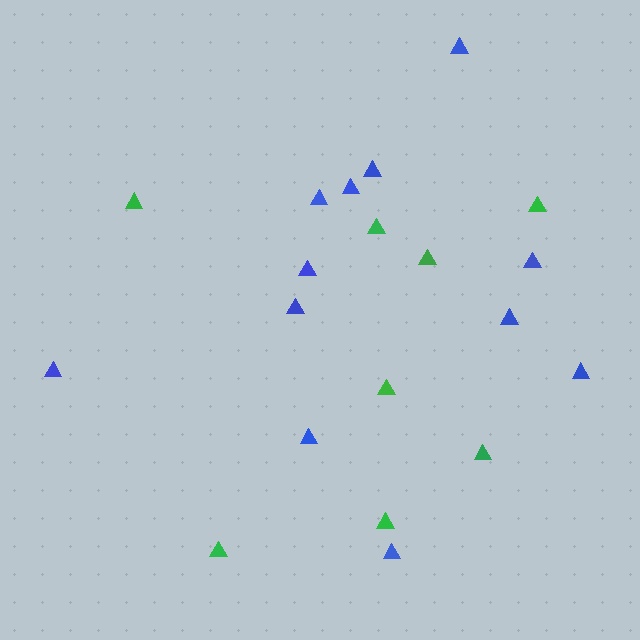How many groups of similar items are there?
There are 2 groups: one group of blue triangles (12) and one group of green triangles (8).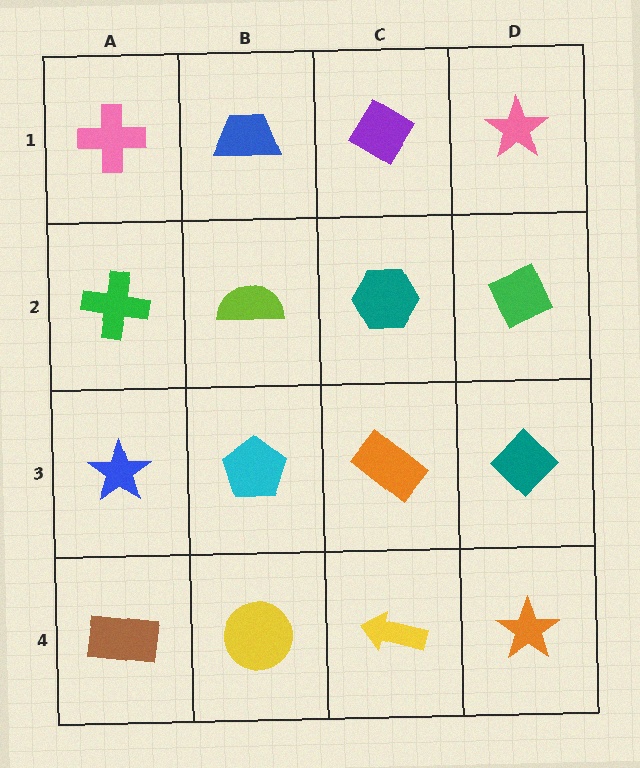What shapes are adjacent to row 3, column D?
A green diamond (row 2, column D), an orange star (row 4, column D), an orange rectangle (row 3, column C).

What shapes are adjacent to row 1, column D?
A green diamond (row 2, column D), a purple diamond (row 1, column C).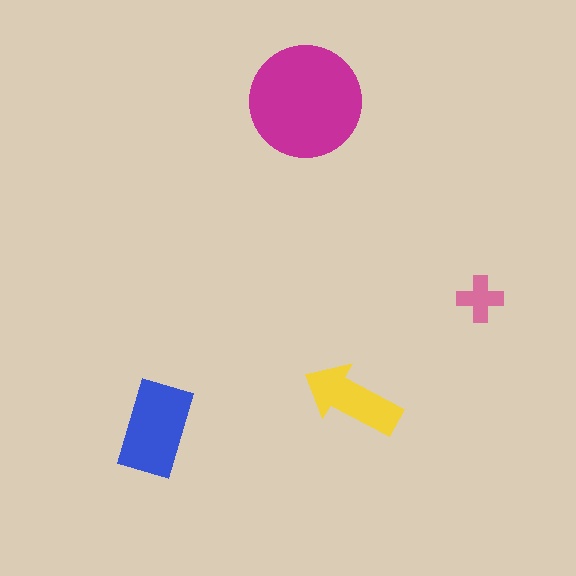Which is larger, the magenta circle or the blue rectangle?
The magenta circle.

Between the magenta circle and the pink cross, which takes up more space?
The magenta circle.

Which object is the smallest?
The pink cross.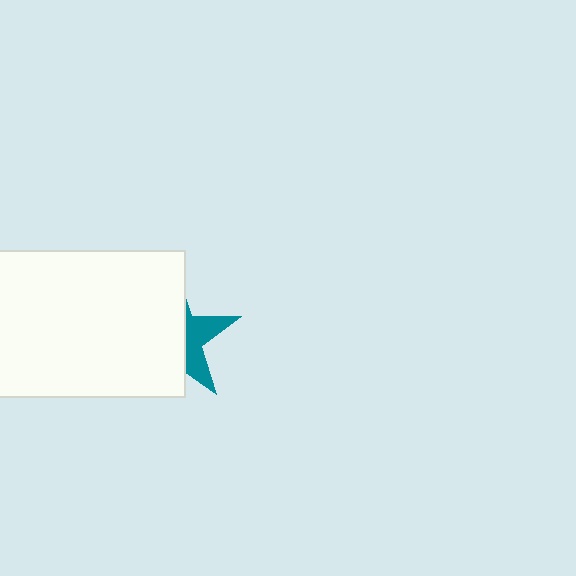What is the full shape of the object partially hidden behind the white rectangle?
The partially hidden object is a teal star.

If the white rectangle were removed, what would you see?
You would see the complete teal star.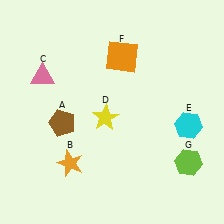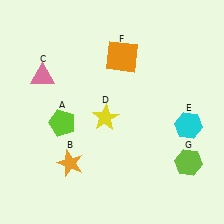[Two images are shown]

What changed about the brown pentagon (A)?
In Image 1, A is brown. In Image 2, it changed to lime.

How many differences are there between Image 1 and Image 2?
There is 1 difference between the two images.